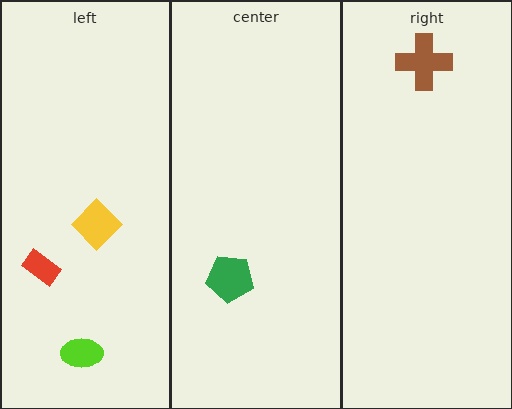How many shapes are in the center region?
1.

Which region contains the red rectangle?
The left region.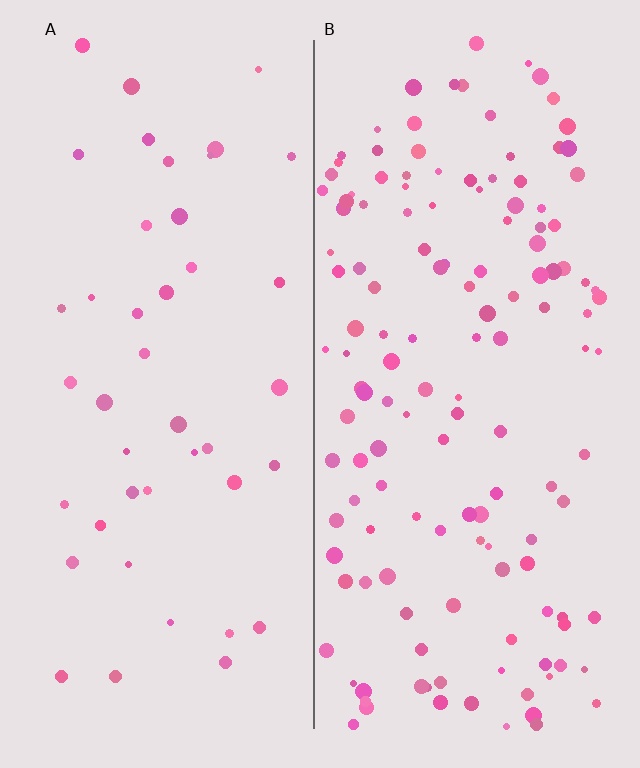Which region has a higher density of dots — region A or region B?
B (the right).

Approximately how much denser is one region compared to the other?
Approximately 3.3× — region B over region A.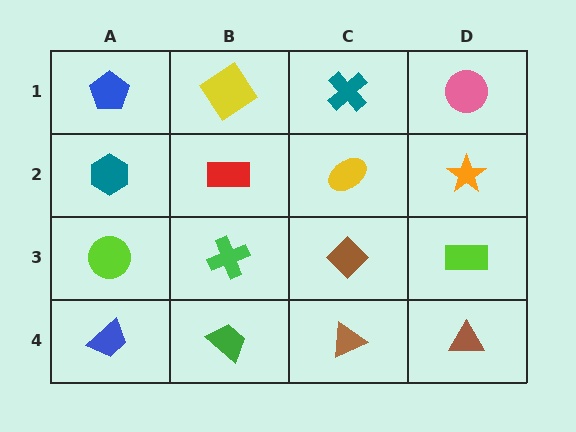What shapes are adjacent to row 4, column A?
A lime circle (row 3, column A), a green trapezoid (row 4, column B).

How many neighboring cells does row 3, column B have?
4.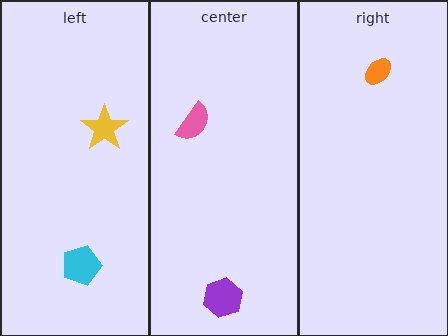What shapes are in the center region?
The pink semicircle, the purple hexagon.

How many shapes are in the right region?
1.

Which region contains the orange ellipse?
The right region.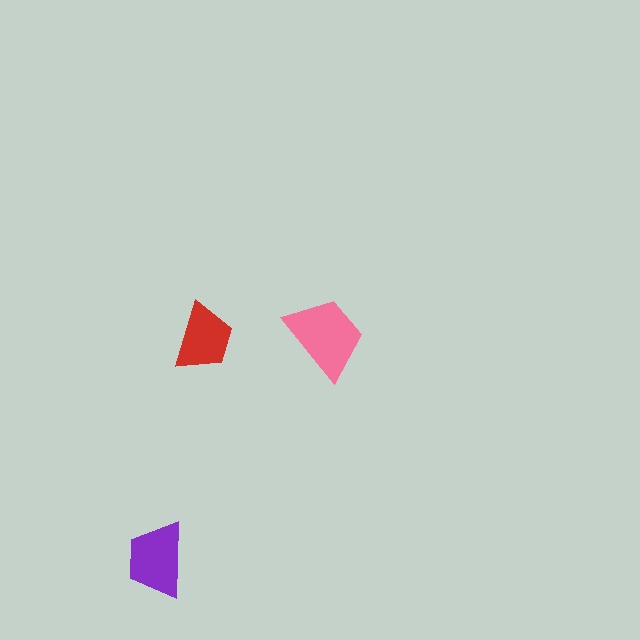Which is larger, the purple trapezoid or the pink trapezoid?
The pink one.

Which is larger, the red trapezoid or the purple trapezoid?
The purple one.